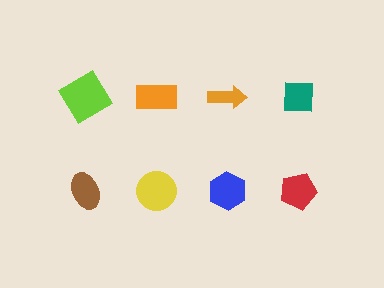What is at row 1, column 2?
An orange rectangle.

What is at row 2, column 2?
A yellow circle.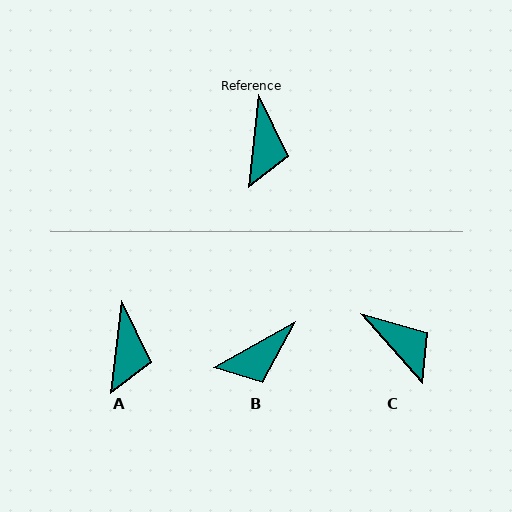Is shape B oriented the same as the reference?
No, it is off by about 54 degrees.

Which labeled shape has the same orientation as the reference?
A.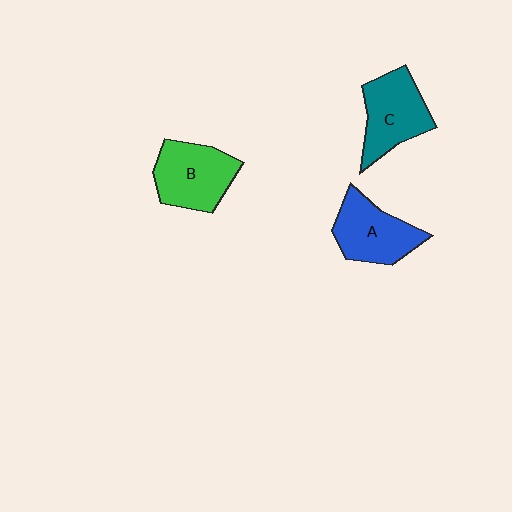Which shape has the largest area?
Shape B (green).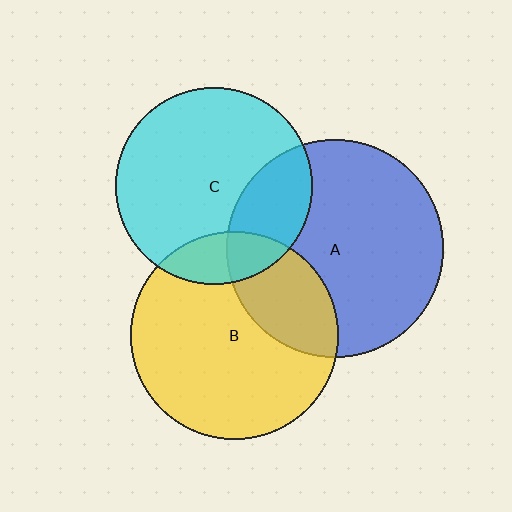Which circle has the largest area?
Circle A (blue).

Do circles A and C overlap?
Yes.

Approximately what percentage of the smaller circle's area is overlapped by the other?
Approximately 25%.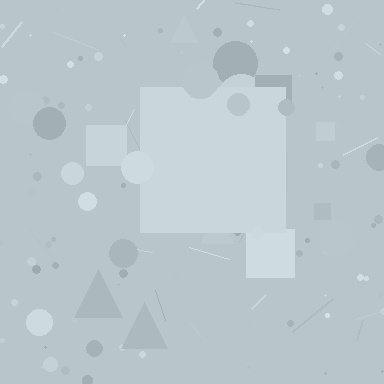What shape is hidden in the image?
A square is hidden in the image.